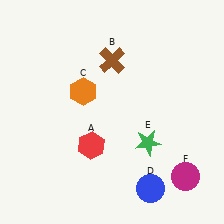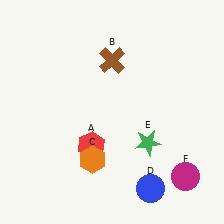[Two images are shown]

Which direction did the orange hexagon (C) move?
The orange hexagon (C) moved down.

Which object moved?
The orange hexagon (C) moved down.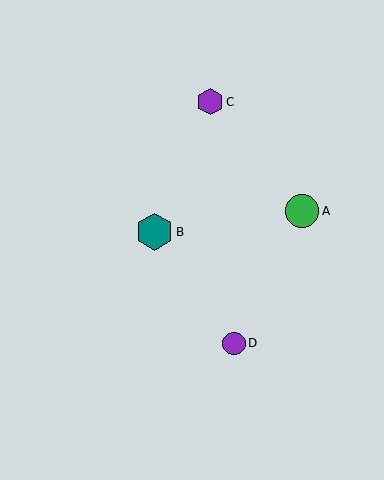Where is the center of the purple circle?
The center of the purple circle is at (234, 343).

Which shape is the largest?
The teal hexagon (labeled B) is the largest.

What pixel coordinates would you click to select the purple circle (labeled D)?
Click at (234, 343) to select the purple circle D.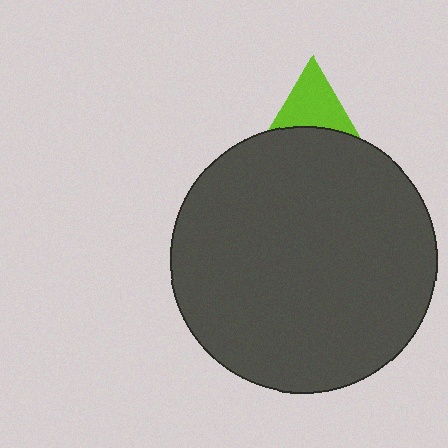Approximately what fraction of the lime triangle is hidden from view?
Roughly 59% of the lime triangle is hidden behind the dark gray circle.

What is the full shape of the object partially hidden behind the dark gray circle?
The partially hidden object is a lime triangle.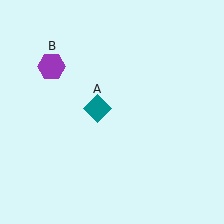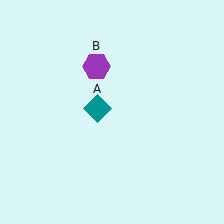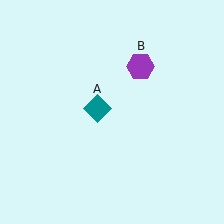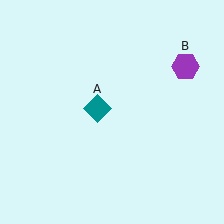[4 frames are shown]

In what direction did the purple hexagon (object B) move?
The purple hexagon (object B) moved right.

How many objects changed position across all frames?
1 object changed position: purple hexagon (object B).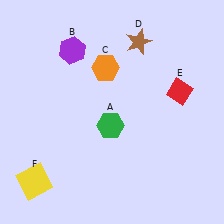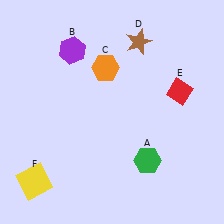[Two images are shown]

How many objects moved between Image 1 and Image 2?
1 object moved between the two images.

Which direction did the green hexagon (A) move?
The green hexagon (A) moved right.